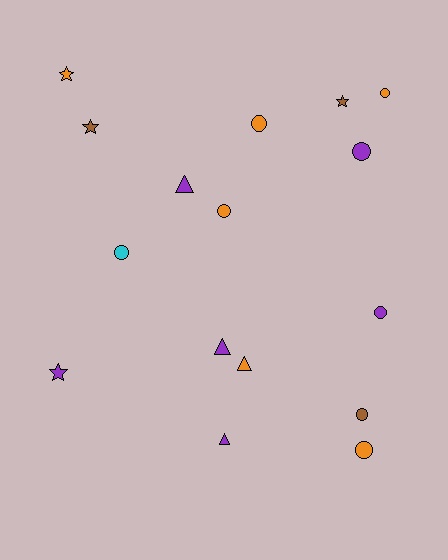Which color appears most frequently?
Orange, with 6 objects.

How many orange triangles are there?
There is 1 orange triangle.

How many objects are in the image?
There are 16 objects.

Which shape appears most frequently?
Circle, with 8 objects.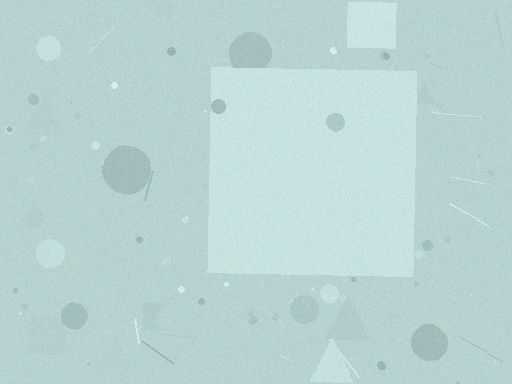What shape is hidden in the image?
A square is hidden in the image.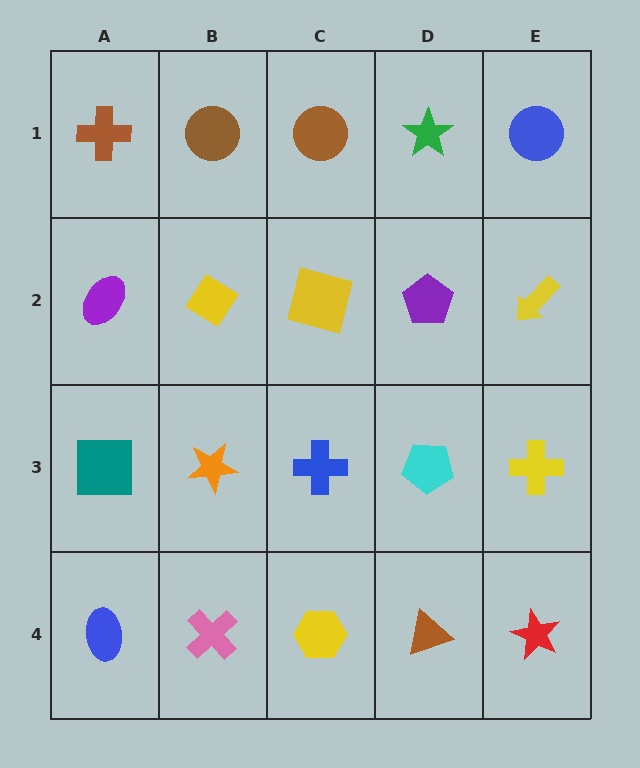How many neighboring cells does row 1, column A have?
2.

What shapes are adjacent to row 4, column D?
A cyan pentagon (row 3, column D), a yellow hexagon (row 4, column C), a red star (row 4, column E).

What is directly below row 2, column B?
An orange star.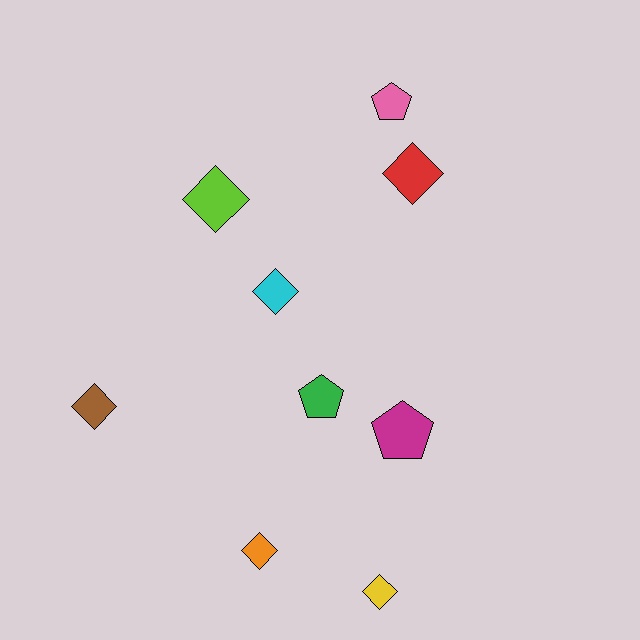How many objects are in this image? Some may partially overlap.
There are 9 objects.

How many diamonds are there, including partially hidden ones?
There are 6 diamonds.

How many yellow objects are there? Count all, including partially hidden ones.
There is 1 yellow object.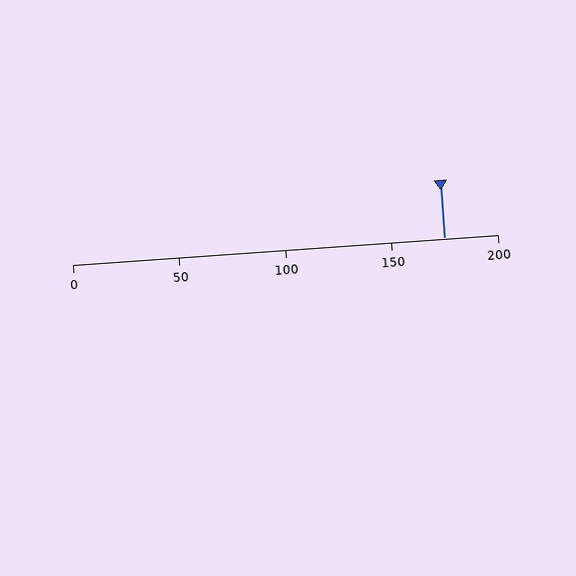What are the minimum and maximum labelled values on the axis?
The axis runs from 0 to 200.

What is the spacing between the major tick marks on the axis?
The major ticks are spaced 50 apart.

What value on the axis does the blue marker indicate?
The marker indicates approximately 175.